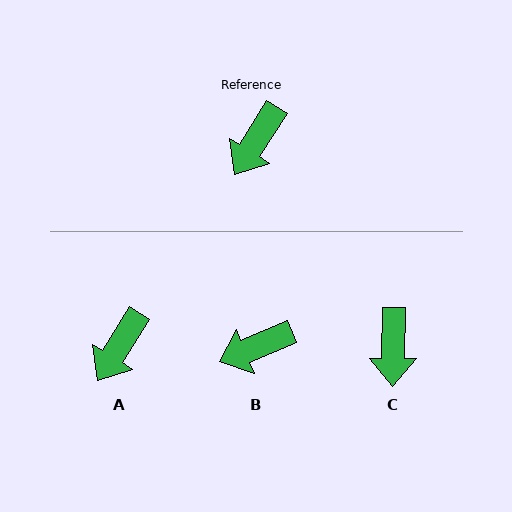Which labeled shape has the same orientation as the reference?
A.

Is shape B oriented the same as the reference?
No, it is off by about 35 degrees.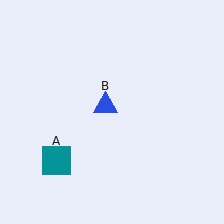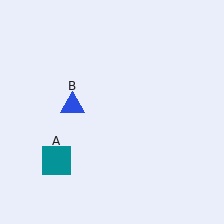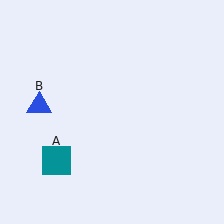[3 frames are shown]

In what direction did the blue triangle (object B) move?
The blue triangle (object B) moved left.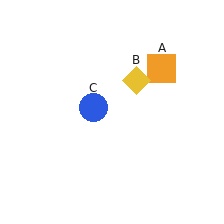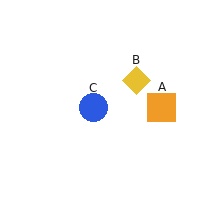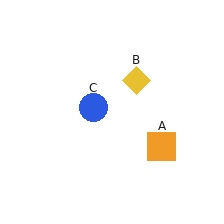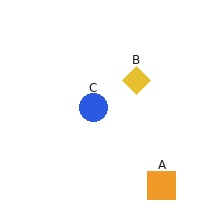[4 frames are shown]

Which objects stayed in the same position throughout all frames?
Yellow diamond (object B) and blue circle (object C) remained stationary.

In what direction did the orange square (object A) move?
The orange square (object A) moved down.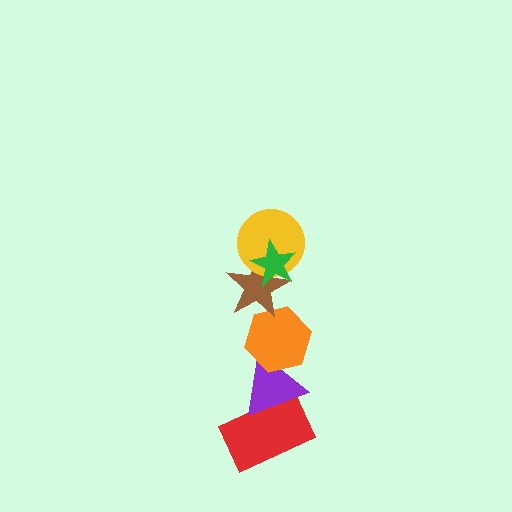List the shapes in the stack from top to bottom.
From top to bottom: the green star, the yellow circle, the brown star, the orange hexagon, the purple triangle, the red rectangle.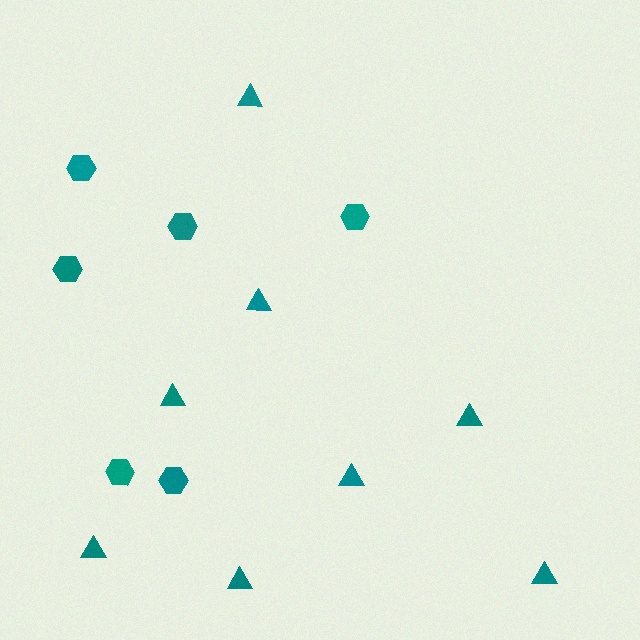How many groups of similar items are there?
There are 2 groups: one group of triangles (8) and one group of hexagons (6).